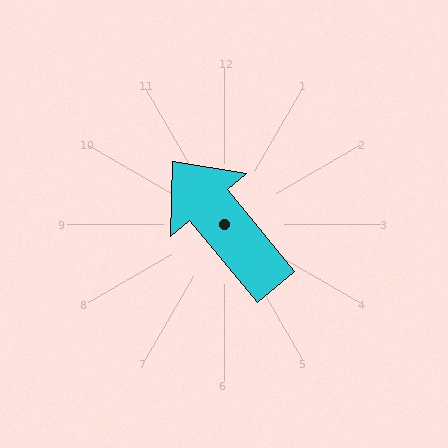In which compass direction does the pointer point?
Northwest.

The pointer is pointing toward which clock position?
Roughly 11 o'clock.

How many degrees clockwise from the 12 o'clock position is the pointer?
Approximately 320 degrees.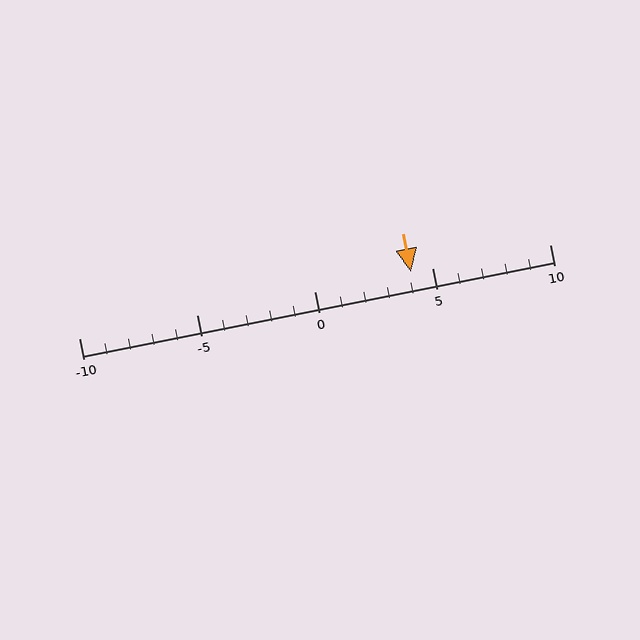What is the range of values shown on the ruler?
The ruler shows values from -10 to 10.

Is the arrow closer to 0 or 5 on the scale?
The arrow is closer to 5.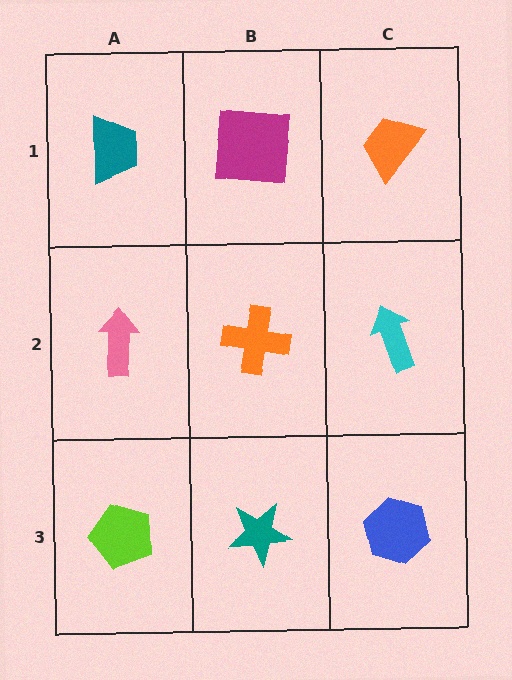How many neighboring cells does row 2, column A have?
3.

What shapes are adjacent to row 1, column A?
A pink arrow (row 2, column A), a magenta square (row 1, column B).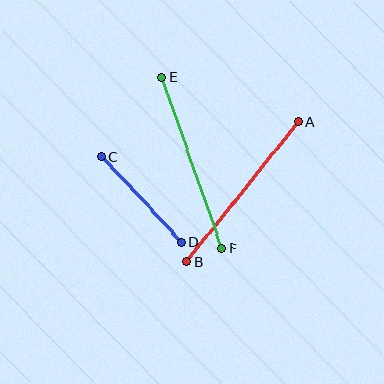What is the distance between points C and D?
The distance is approximately 117 pixels.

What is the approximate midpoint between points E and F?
The midpoint is at approximately (192, 163) pixels.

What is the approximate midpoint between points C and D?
The midpoint is at approximately (142, 199) pixels.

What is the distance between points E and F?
The distance is approximately 182 pixels.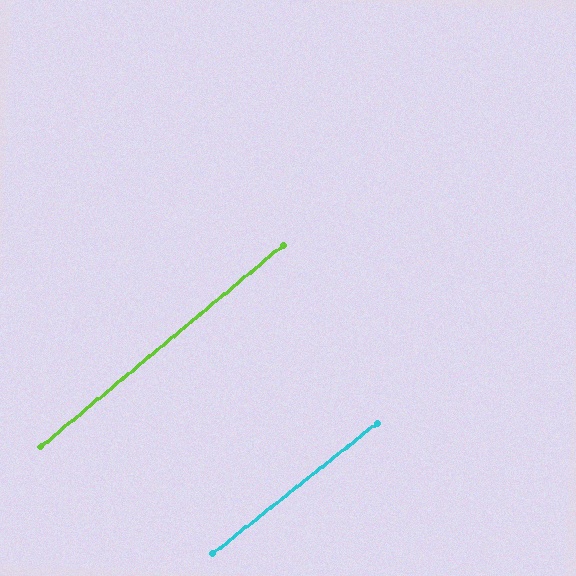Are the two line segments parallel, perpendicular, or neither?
Parallel — their directions differ by only 1.3°.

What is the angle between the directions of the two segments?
Approximately 1 degree.